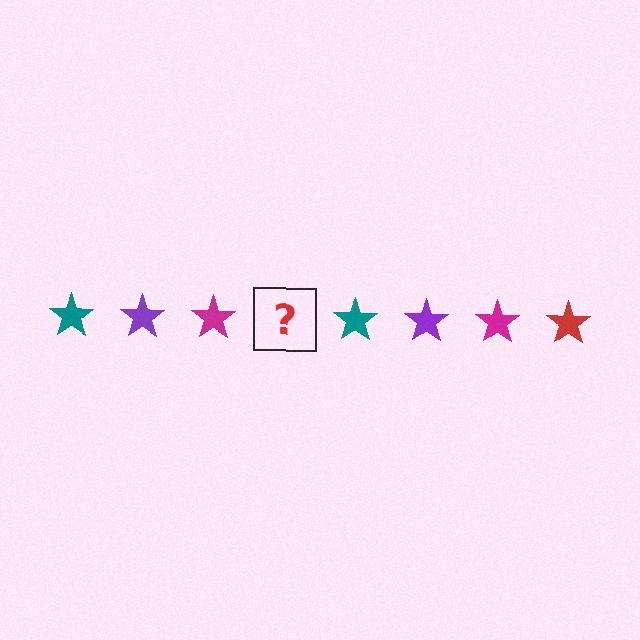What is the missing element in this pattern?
The missing element is a red star.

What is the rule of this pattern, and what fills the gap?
The rule is that the pattern cycles through teal, purple, magenta, red stars. The gap should be filled with a red star.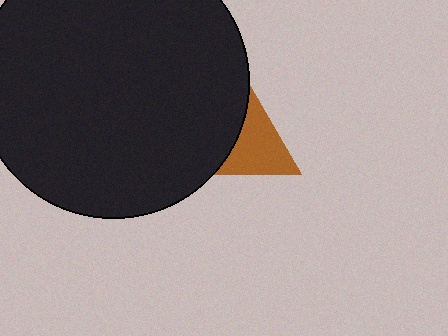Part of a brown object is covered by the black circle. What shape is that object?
It is a triangle.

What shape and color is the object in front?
The object in front is a black circle.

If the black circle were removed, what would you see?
You would see the complete brown triangle.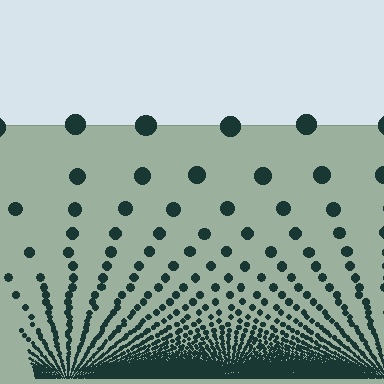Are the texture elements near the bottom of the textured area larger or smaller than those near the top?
Smaller. The gradient is inverted — elements near the bottom are smaller and denser.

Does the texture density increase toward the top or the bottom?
Density increases toward the bottom.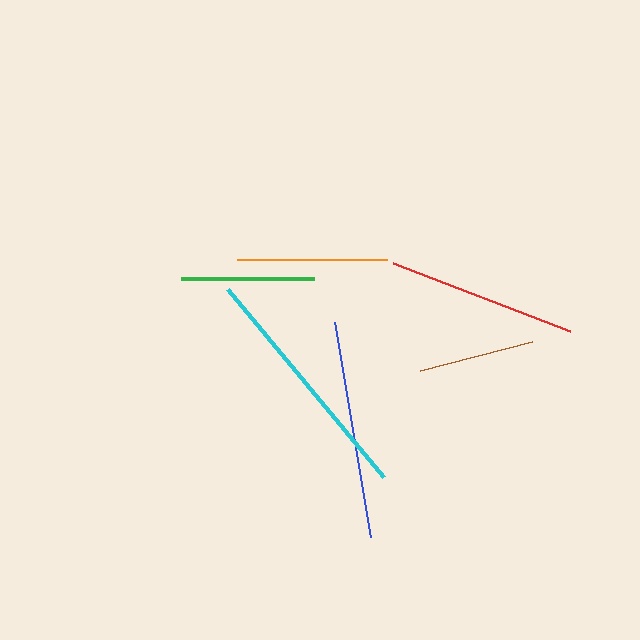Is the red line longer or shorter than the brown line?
The red line is longer than the brown line.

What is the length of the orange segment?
The orange segment is approximately 150 pixels long.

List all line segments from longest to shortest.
From longest to shortest: cyan, blue, red, orange, green, brown.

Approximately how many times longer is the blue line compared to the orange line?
The blue line is approximately 1.5 times the length of the orange line.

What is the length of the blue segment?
The blue segment is approximately 218 pixels long.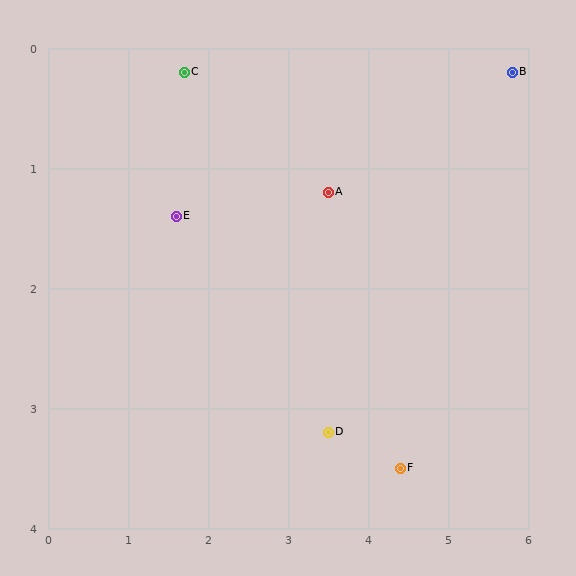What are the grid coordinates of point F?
Point F is at approximately (4.4, 3.5).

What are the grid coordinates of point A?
Point A is at approximately (3.5, 1.2).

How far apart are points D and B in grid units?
Points D and B are about 3.8 grid units apart.